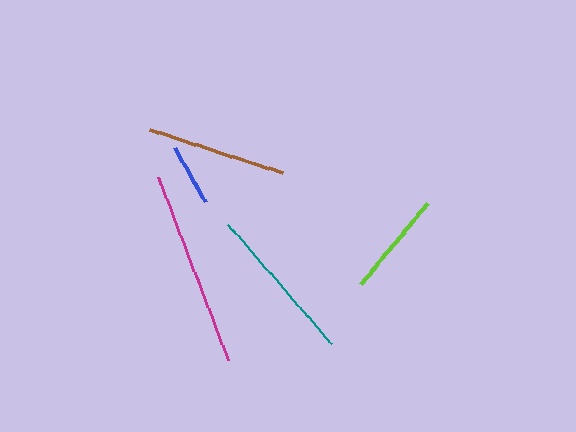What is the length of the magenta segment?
The magenta segment is approximately 197 pixels long.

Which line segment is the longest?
The magenta line is the longest at approximately 197 pixels.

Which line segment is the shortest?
The blue line is the shortest at approximately 62 pixels.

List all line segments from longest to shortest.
From longest to shortest: magenta, teal, brown, lime, blue.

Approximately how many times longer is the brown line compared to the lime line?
The brown line is approximately 1.3 times the length of the lime line.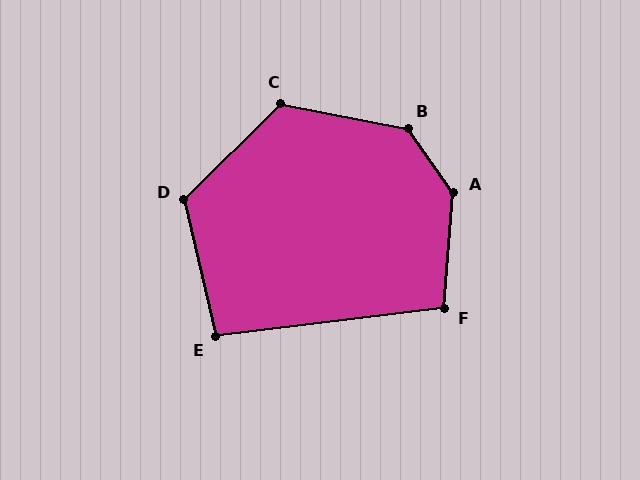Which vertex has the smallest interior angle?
E, at approximately 96 degrees.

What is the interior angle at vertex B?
Approximately 137 degrees (obtuse).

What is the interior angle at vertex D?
Approximately 122 degrees (obtuse).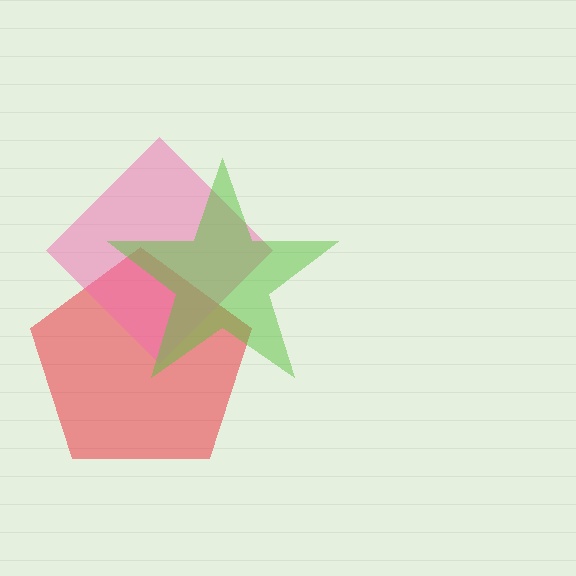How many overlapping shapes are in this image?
There are 3 overlapping shapes in the image.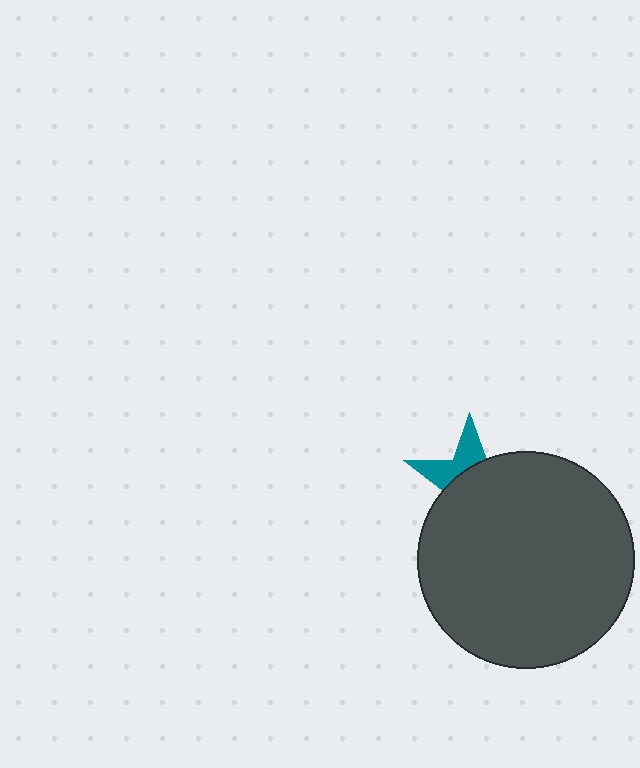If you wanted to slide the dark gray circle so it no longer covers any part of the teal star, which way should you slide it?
Slide it down — that is the most direct way to separate the two shapes.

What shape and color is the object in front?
The object in front is a dark gray circle.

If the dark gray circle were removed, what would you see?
You would see the complete teal star.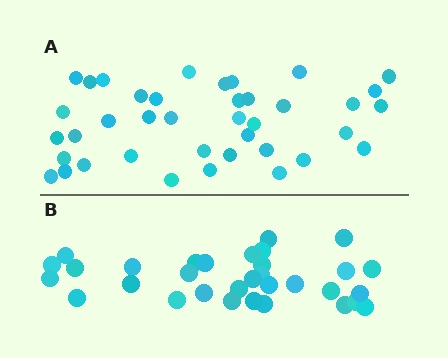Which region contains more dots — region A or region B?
Region A (the top region) has more dots.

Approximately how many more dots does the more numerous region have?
Region A has roughly 8 or so more dots than region B.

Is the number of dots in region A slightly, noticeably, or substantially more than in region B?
Region A has only slightly more — the two regions are fairly close. The ratio is roughly 1.2 to 1.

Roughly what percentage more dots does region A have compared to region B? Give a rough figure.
About 20% more.